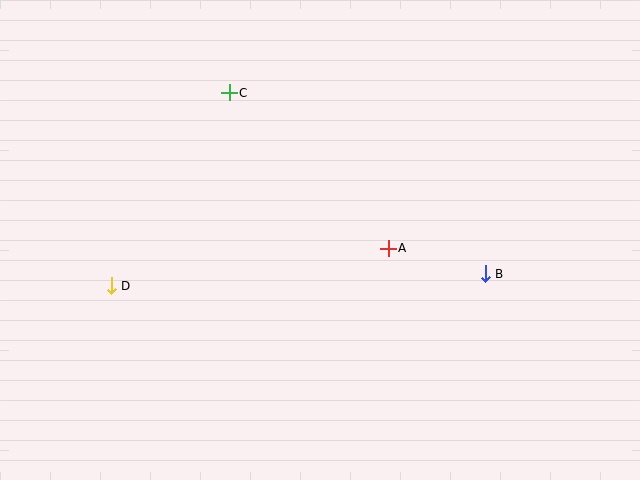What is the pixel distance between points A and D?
The distance between A and D is 280 pixels.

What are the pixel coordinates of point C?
Point C is at (229, 93).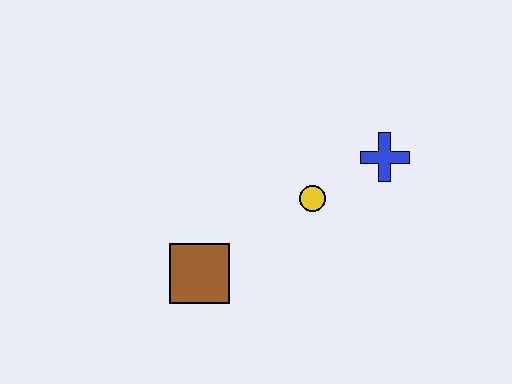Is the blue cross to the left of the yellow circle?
No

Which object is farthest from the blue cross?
The brown square is farthest from the blue cross.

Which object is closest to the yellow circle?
The blue cross is closest to the yellow circle.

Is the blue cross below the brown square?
No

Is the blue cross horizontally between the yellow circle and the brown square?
No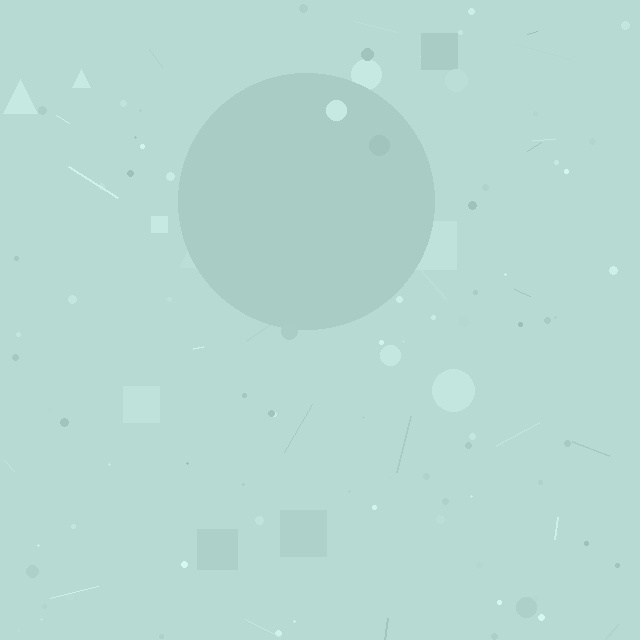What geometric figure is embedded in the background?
A circle is embedded in the background.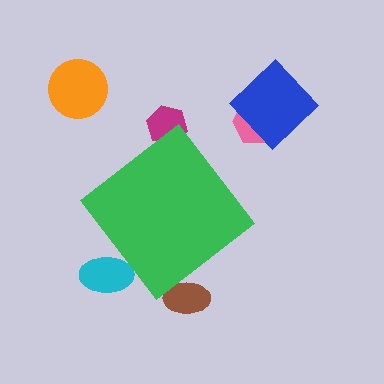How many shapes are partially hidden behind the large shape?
3 shapes are partially hidden.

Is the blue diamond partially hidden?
No, the blue diamond is fully visible.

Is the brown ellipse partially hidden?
Yes, the brown ellipse is partially hidden behind the green diamond.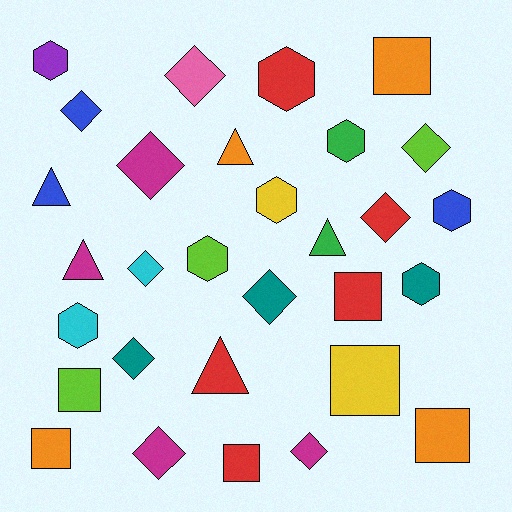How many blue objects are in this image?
There are 3 blue objects.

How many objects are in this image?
There are 30 objects.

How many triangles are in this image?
There are 5 triangles.